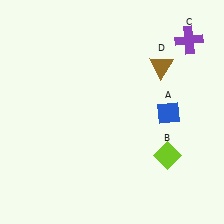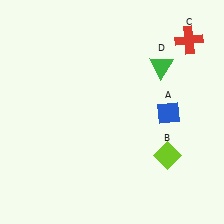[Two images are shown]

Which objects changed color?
C changed from purple to red. D changed from brown to green.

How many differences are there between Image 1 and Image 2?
There are 2 differences between the two images.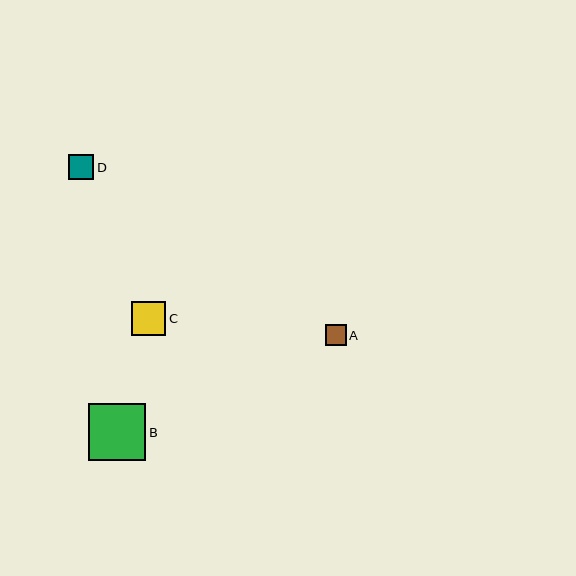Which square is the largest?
Square B is the largest with a size of approximately 57 pixels.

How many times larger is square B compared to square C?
Square B is approximately 1.7 times the size of square C.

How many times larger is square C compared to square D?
Square C is approximately 1.3 times the size of square D.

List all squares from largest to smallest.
From largest to smallest: B, C, D, A.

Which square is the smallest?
Square A is the smallest with a size of approximately 21 pixels.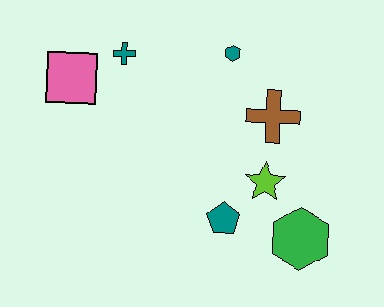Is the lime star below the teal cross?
Yes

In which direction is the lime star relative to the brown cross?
The lime star is below the brown cross.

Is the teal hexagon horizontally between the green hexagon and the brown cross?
No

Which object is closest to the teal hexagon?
The brown cross is closest to the teal hexagon.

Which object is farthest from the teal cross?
The green hexagon is farthest from the teal cross.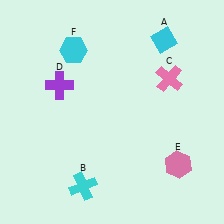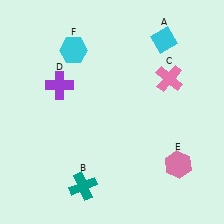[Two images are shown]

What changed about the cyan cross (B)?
In Image 1, B is cyan. In Image 2, it changed to teal.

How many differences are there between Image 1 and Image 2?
There is 1 difference between the two images.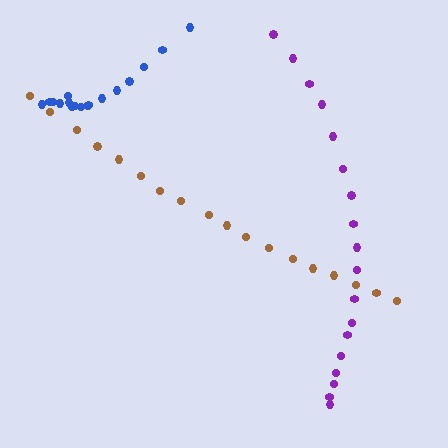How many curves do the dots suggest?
There are 3 distinct paths.